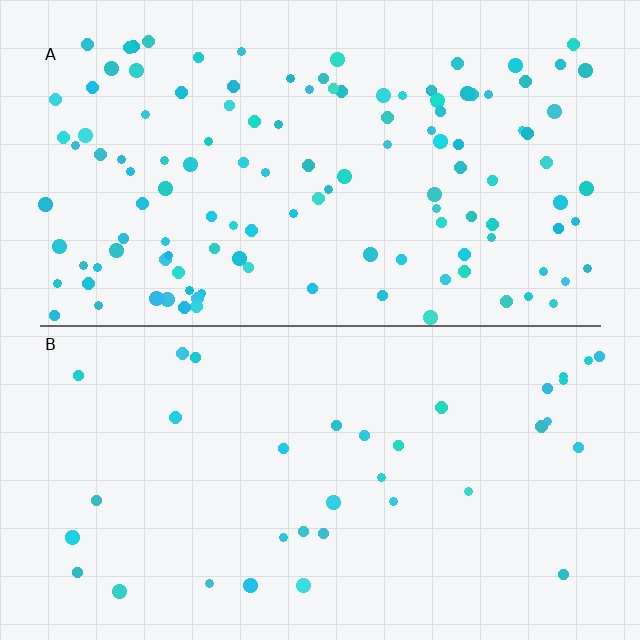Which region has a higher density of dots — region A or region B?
A (the top).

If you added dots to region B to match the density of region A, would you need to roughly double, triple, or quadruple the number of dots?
Approximately quadruple.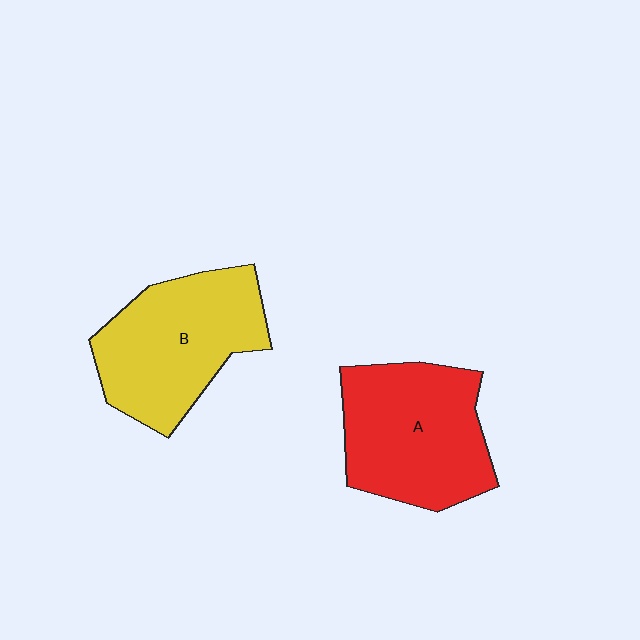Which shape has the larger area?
Shape A (red).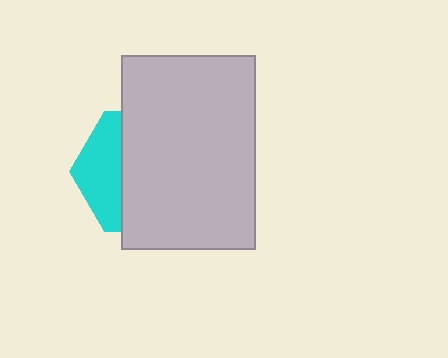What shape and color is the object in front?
The object in front is a light gray rectangle.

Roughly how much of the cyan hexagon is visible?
A small part of it is visible (roughly 33%).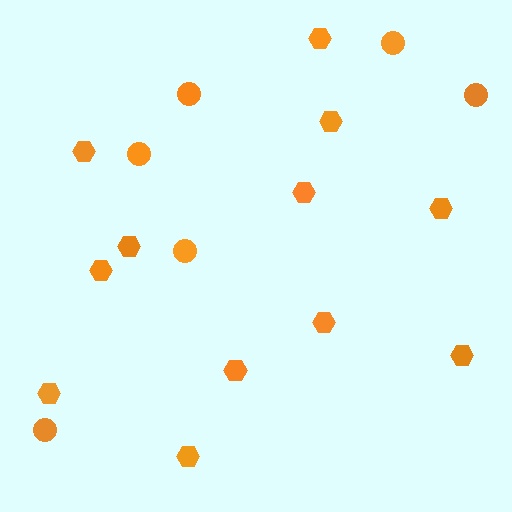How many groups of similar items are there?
There are 2 groups: one group of circles (6) and one group of hexagons (12).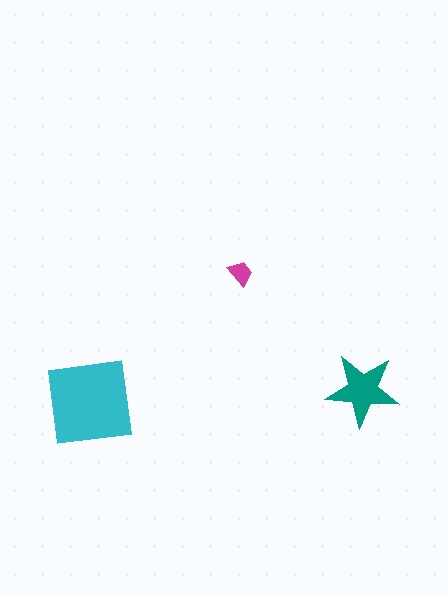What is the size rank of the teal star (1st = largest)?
2nd.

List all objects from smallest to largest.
The magenta trapezoid, the teal star, the cyan square.